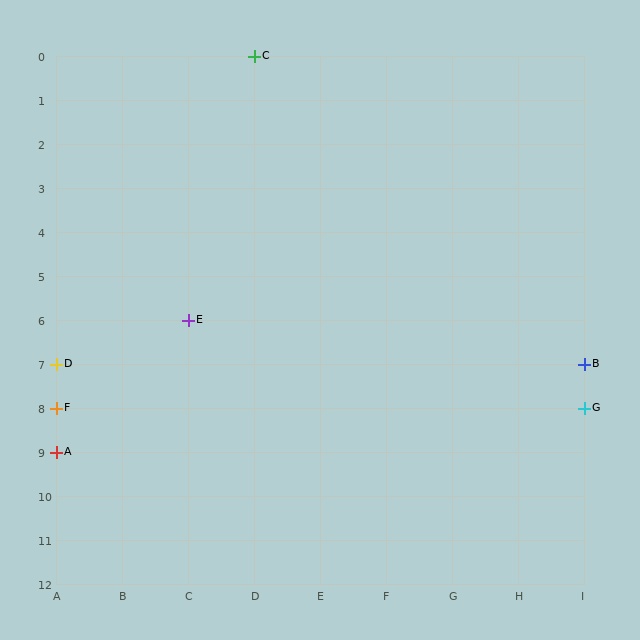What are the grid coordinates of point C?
Point C is at grid coordinates (D, 0).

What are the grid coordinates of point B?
Point B is at grid coordinates (I, 7).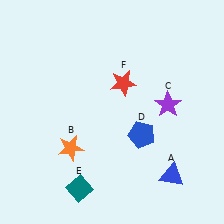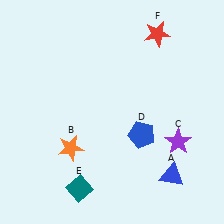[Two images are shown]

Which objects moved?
The objects that moved are: the purple star (C), the red star (F).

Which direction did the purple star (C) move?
The purple star (C) moved down.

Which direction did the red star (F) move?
The red star (F) moved up.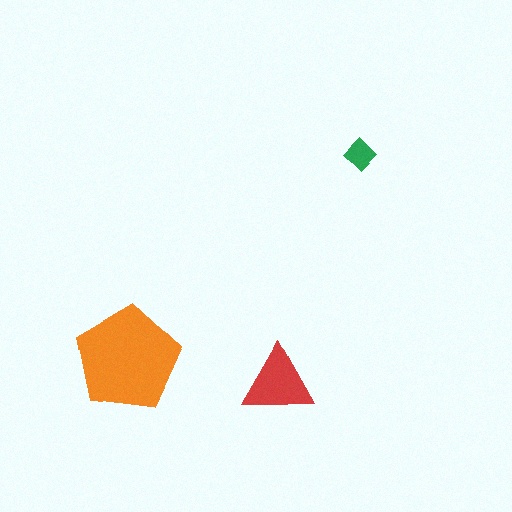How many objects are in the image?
There are 3 objects in the image.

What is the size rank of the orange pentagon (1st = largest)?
1st.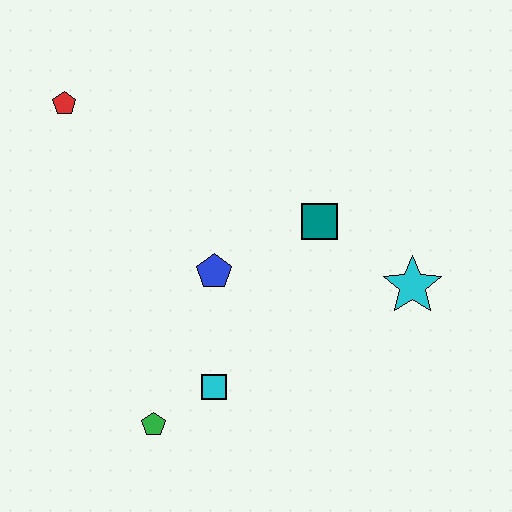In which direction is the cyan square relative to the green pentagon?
The cyan square is to the right of the green pentagon.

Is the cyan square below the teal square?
Yes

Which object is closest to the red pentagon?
The blue pentagon is closest to the red pentagon.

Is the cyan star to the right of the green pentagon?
Yes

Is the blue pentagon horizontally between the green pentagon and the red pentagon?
No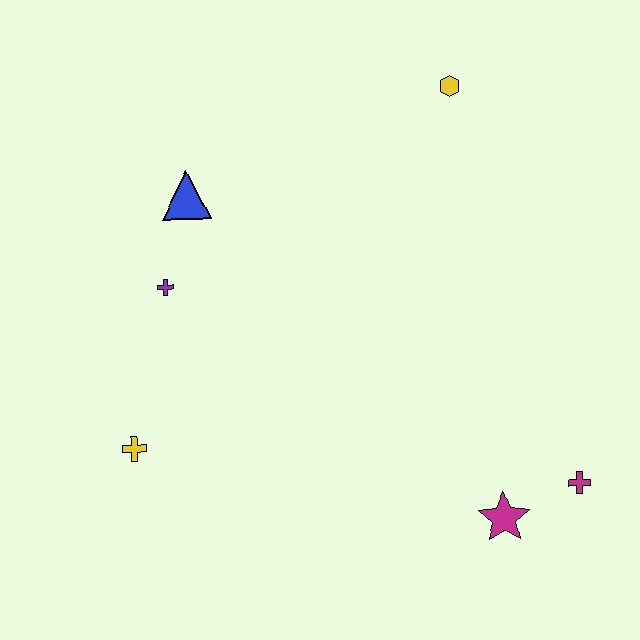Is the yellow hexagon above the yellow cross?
Yes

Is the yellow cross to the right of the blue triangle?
No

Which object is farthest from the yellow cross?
The yellow hexagon is farthest from the yellow cross.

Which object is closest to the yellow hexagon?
The blue triangle is closest to the yellow hexagon.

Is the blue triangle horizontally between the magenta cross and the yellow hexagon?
No